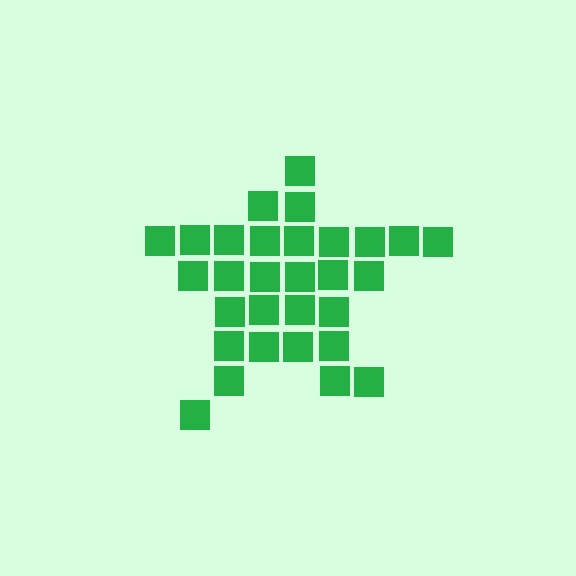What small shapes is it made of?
It is made of small squares.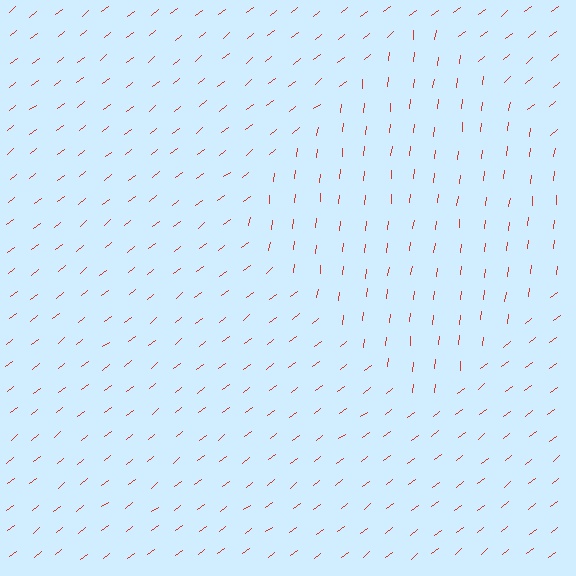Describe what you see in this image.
The image is filled with small red line segments. A diamond region in the image has lines oriented differently from the surrounding lines, creating a visible texture boundary.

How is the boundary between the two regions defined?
The boundary is defined purely by a change in line orientation (approximately 45 degrees difference). All lines are the same color and thickness.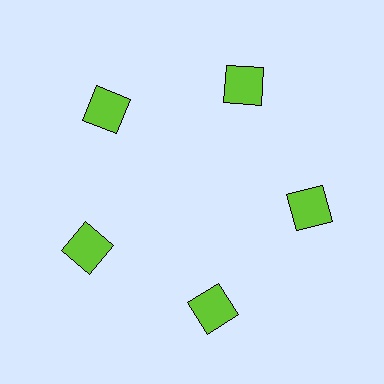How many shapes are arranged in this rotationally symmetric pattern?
There are 5 shapes, arranged in 5 groups of 1.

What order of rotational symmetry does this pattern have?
This pattern has 5-fold rotational symmetry.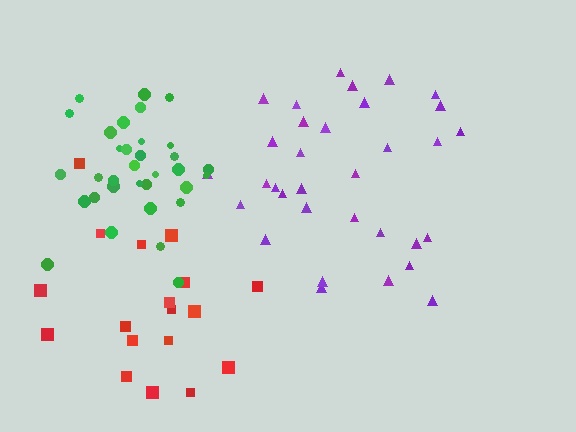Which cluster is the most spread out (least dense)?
Red.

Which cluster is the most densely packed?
Green.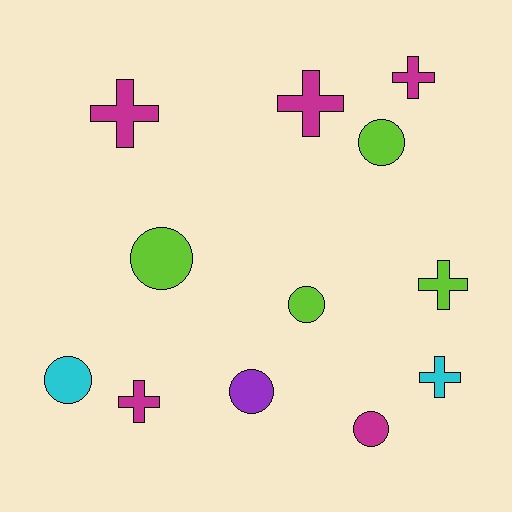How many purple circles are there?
There is 1 purple circle.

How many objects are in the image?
There are 12 objects.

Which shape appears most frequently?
Circle, with 6 objects.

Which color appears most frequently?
Magenta, with 5 objects.